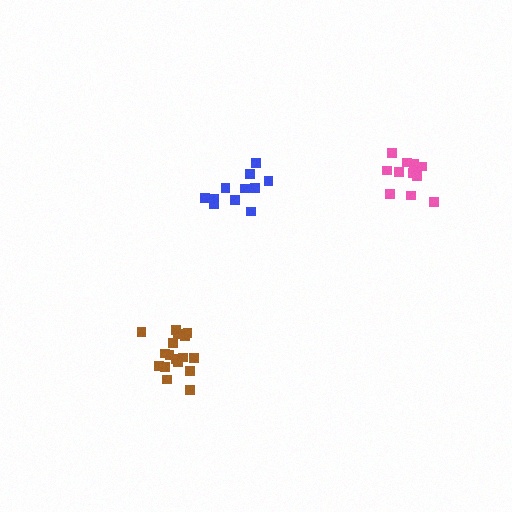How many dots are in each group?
Group 1: 17 dots, Group 2: 11 dots, Group 3: 11 dots (39 total).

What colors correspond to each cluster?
The clusters are colored: brown, blue, pink.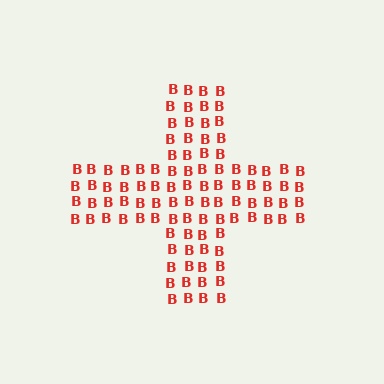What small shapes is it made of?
It is made of small letter B's.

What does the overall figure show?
The overall figure shows a cross.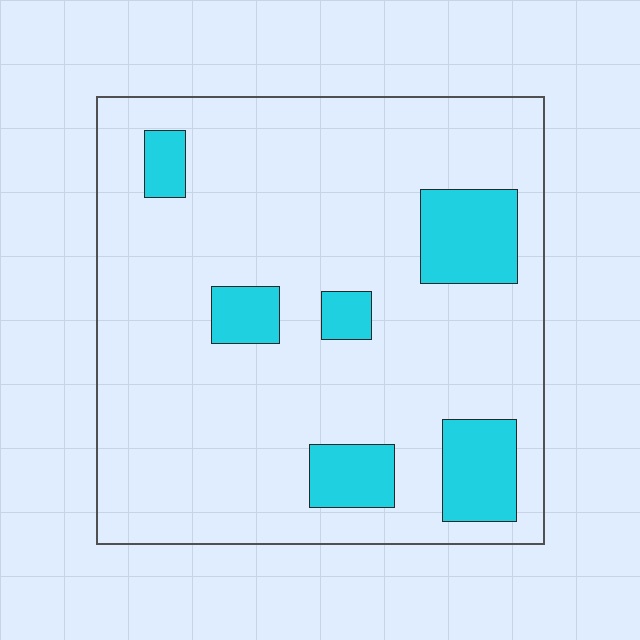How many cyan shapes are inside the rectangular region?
6.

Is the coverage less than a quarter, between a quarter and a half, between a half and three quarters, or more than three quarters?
Less than a quarter.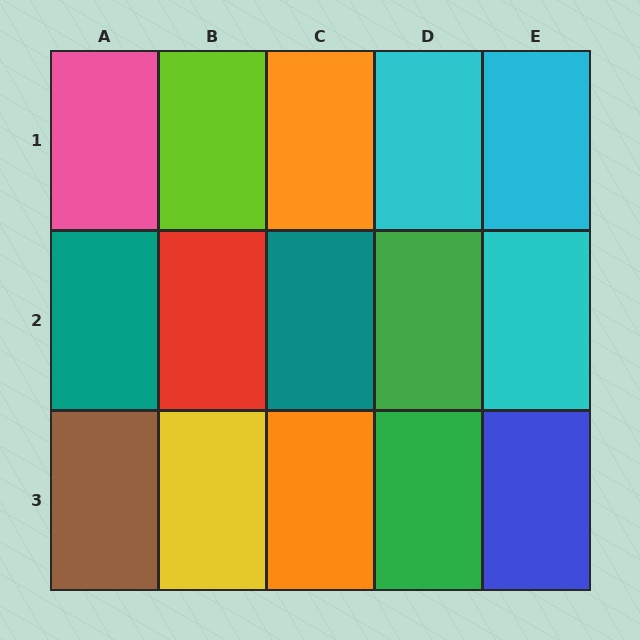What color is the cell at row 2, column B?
Red.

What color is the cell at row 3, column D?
Green.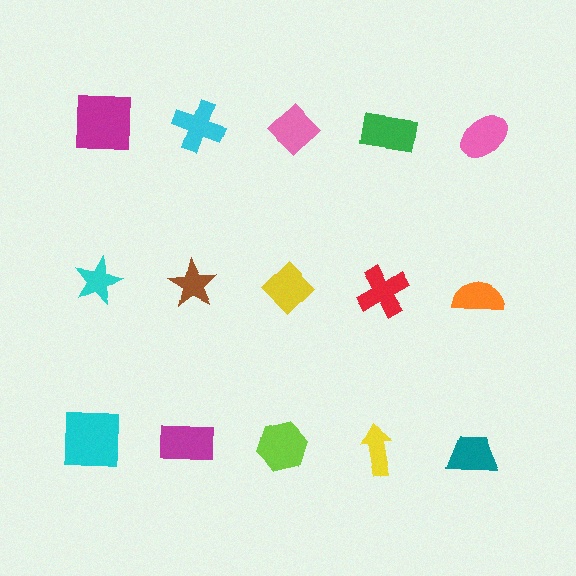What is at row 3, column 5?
A teal trapezoid.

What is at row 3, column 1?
A cyan square.